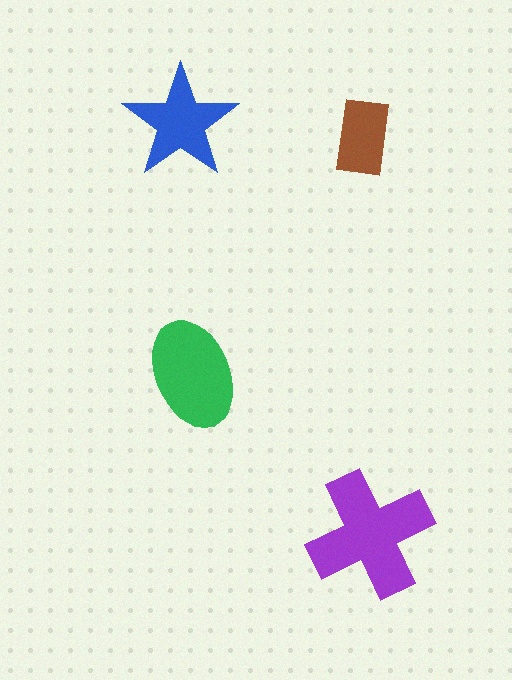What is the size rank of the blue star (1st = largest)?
3rd.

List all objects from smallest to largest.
The brown rectangle, the blue star, the green ellipse, the purple cross.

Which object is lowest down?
The purple cross is bottommost.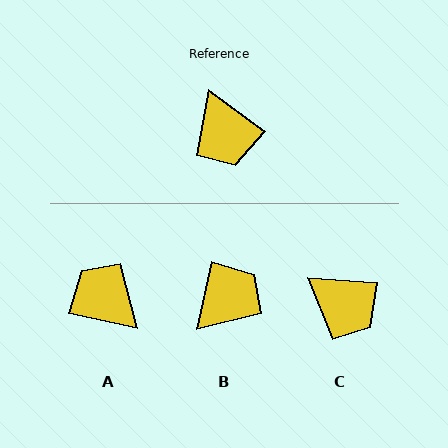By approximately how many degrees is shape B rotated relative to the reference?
Approximately 114 degrees counter-clockwise.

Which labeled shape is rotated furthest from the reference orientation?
A, about 156 degrees away.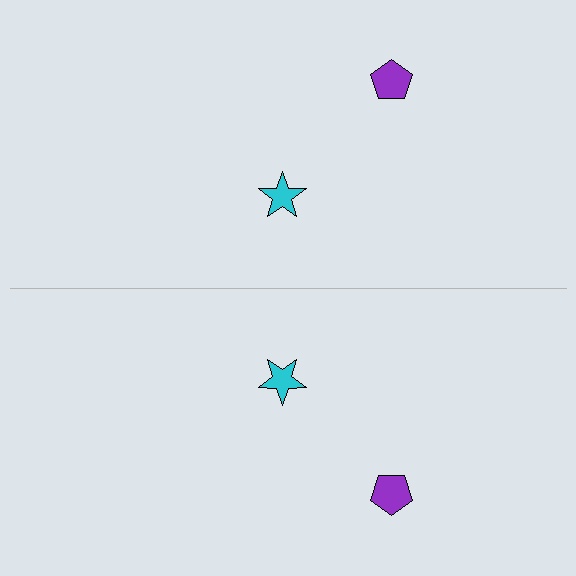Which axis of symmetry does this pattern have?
The pattern has a horizontal axis of symmetry running through the center of the image.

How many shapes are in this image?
There are 4 shapes in this image.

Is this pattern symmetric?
Yes, this pattern has bilateral (reflection) symmetry.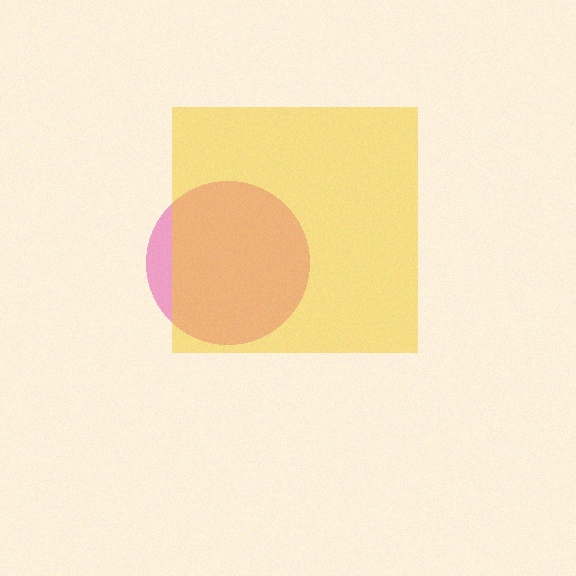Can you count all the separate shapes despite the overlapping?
Yes, there are 2 separate shapes.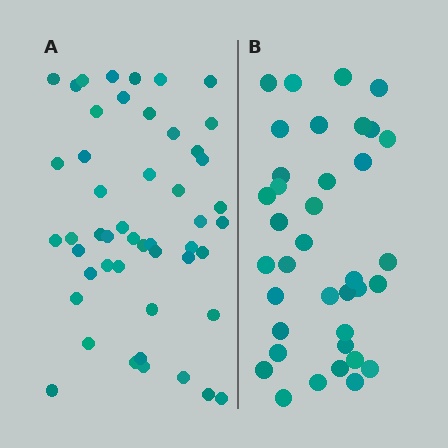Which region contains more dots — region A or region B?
Region A (the left region) has more dots.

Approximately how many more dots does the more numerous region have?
Region A has roughly 12 or so more dots than region B.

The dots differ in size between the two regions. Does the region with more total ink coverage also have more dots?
No. Region B has more total ink coverage because its dots are larger, but region A actually contains more individual dots. Total area can be misleading — the number of items is what matters here.